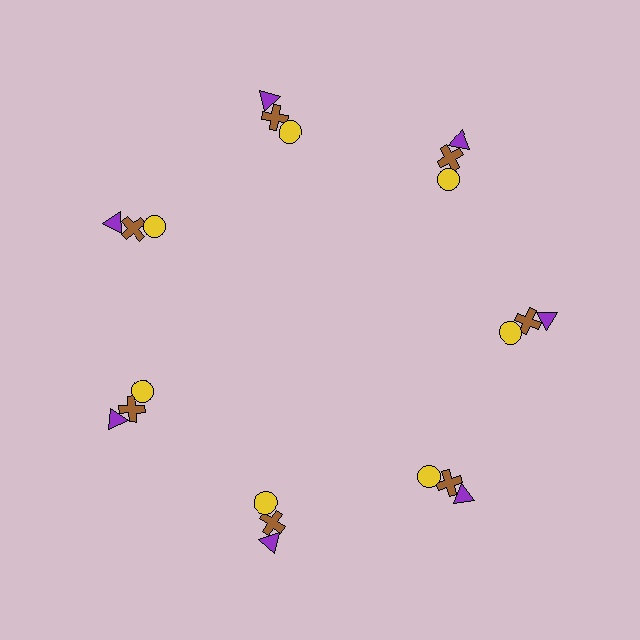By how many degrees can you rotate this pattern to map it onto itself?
The pattern maps onto itself every 51 degrees of rotation.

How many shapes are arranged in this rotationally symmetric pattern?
There are 21 shapes, arranged in 7 groups of 3.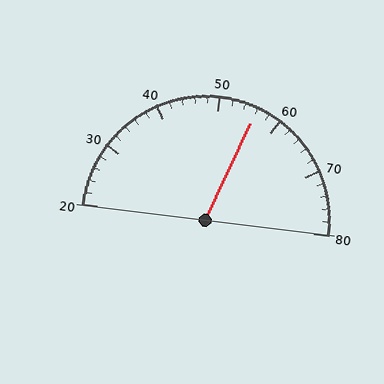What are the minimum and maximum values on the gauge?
The gauge ranges from 20 to 80.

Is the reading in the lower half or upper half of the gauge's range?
The reading is in the upper half of the range (20 to 80).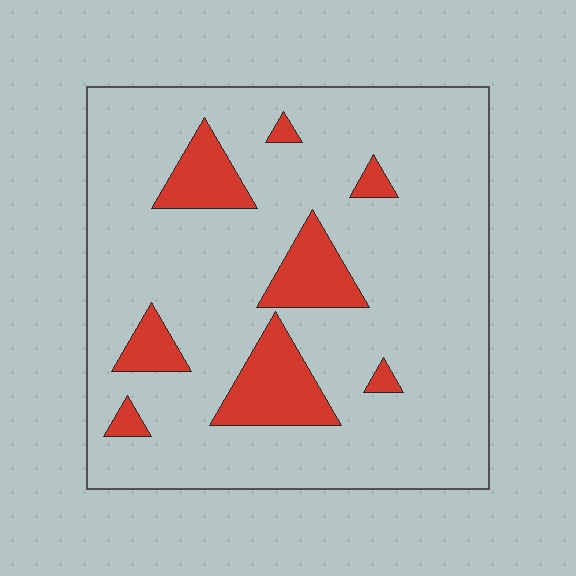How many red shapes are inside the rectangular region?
8.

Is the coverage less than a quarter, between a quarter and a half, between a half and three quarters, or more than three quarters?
Less than a quarter.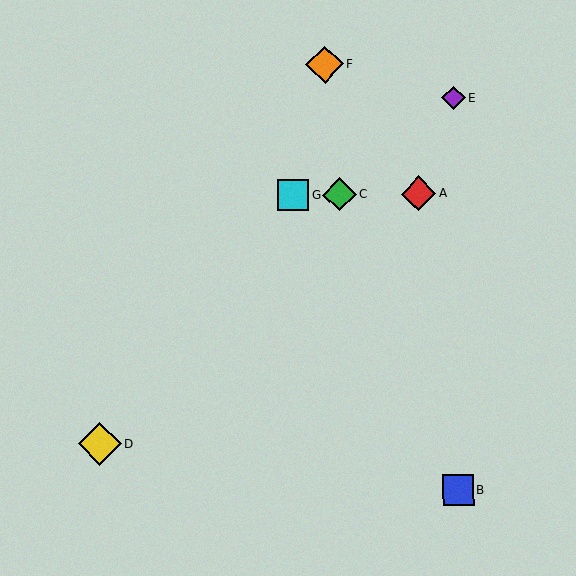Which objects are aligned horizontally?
Objects A, C, G are aligned horizontally.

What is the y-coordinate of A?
Object A is at y≈194.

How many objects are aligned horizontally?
3 objects (A, C, G) are aligned horizontally.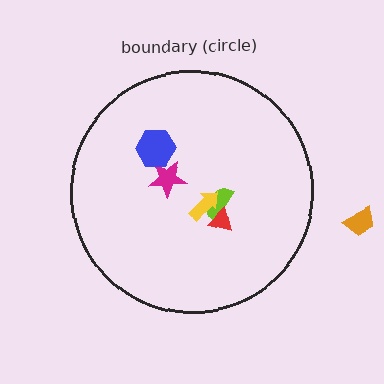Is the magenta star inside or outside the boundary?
Inside.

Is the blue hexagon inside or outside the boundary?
Inside.